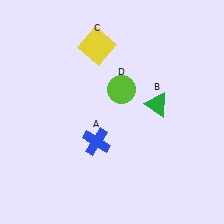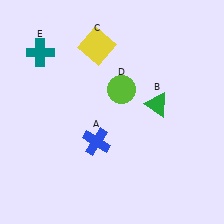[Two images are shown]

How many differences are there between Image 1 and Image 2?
There is 1 difference between the two images.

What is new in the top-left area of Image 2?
A teal cross (E) was added in the top-left area of Image 2.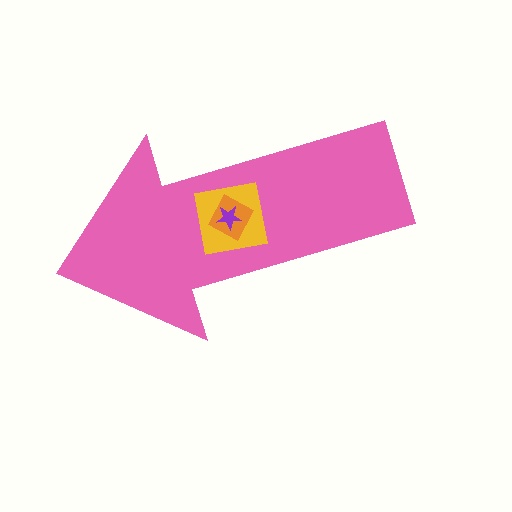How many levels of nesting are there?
4.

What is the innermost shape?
The purple star.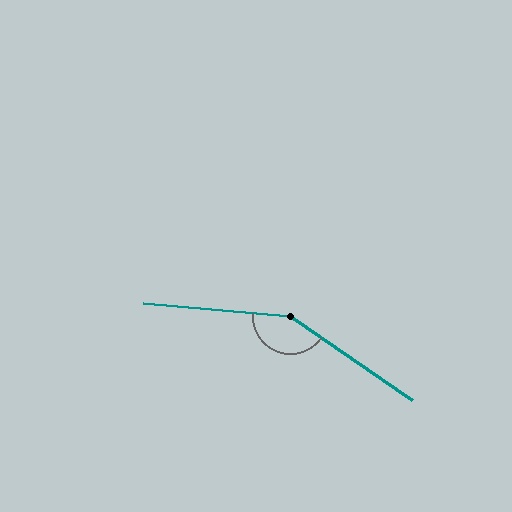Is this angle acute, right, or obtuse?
It is obtuse.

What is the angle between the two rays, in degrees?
Approximately 150 degrees.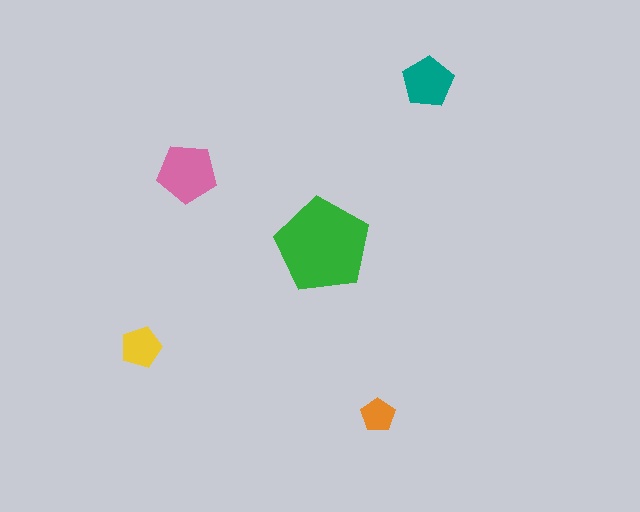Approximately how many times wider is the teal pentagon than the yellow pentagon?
About 1.5 times wider.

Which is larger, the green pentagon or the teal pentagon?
The green one.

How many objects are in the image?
There are 5 objects in the image.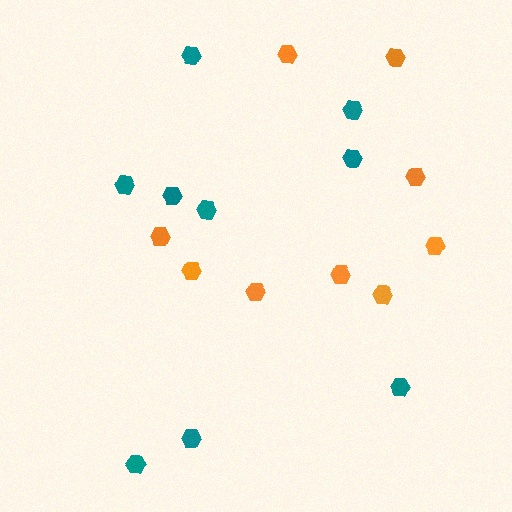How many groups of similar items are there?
There are 2 groups: one group of teal hexagons (9) and one group of orange hexagons (9).